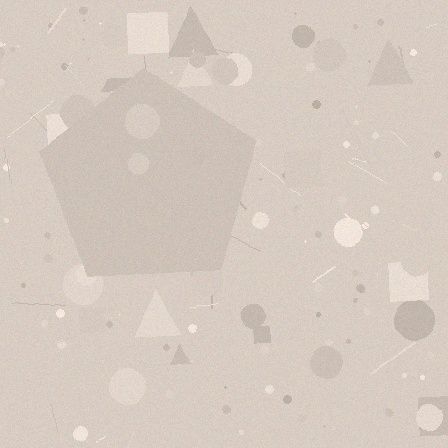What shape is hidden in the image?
A pentagon is hidden in the image.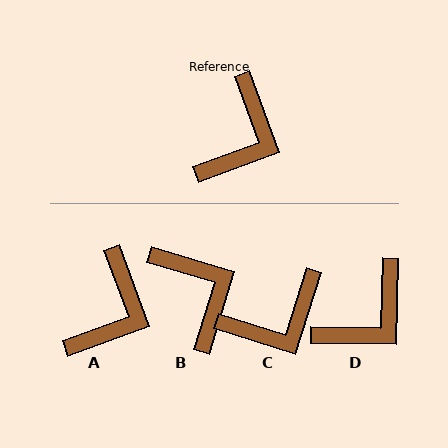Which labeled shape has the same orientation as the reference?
A.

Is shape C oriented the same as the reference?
No, it is off by about 38 degrees.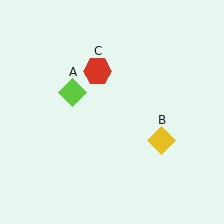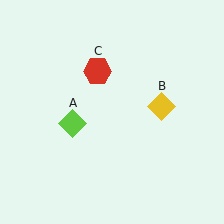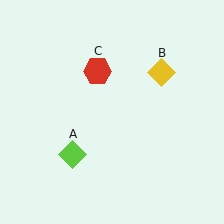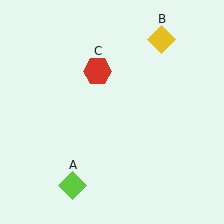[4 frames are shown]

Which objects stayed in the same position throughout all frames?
Red hexagon (object C) remained stationary.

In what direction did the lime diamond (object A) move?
The lime diamond (object A) moved down.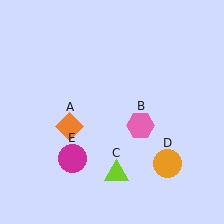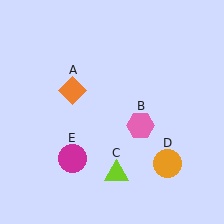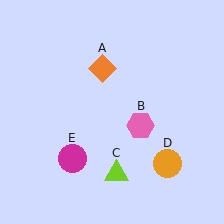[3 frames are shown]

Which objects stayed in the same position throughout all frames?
Pink hexagon (object B) and lime triangle (object C) and orange circle (object D) and magenta circle (object E) remained stationary.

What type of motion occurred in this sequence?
The orange diamond (object A) rotated clockwise around the center of the scene.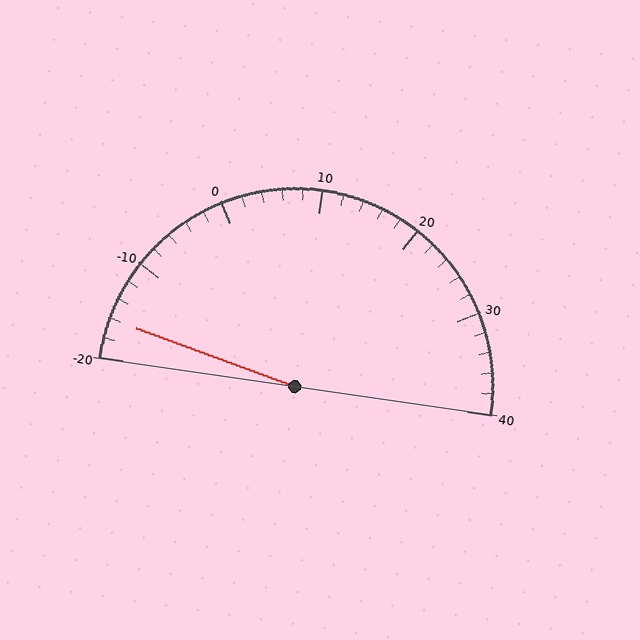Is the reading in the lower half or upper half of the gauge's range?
The reading is in the lower half of the range (-20 to 40).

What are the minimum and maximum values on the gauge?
The gauge ranges from -20 to 40.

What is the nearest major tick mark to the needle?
The nearest major tick mark is -20.